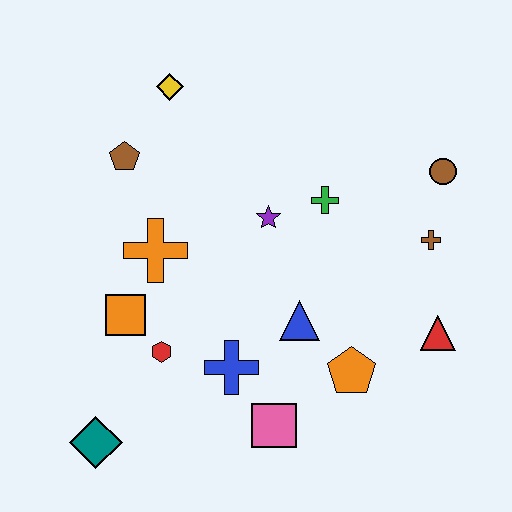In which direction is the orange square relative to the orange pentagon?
The orange square is to the left of the orange pentagon.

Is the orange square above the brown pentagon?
No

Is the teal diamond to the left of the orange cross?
Yes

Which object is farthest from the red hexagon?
The brown circle is farthest from the red hexagon.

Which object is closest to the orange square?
The red hexagon is closest to the orange square.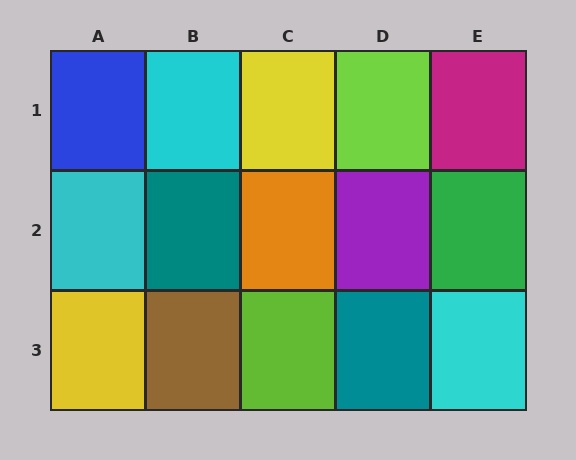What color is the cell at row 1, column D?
Lime.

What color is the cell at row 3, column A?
Yellow.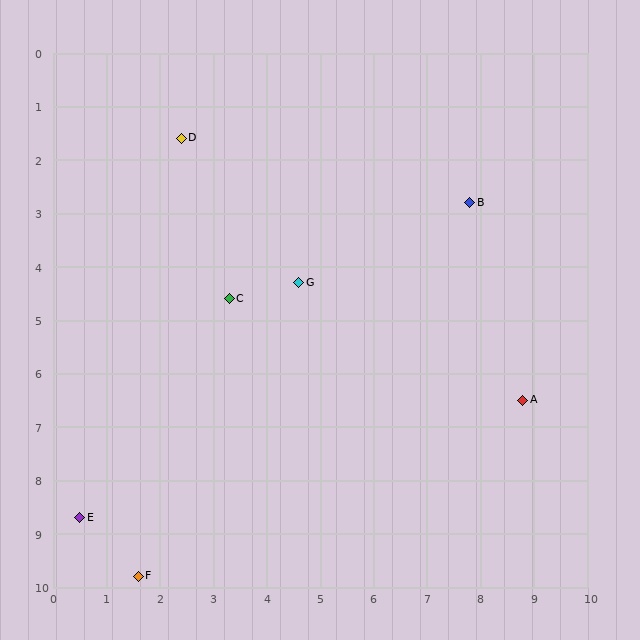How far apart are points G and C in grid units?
Points G and C are about 1.3 grid units apart.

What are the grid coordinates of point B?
Point B is at approximately (7.8, 2.8).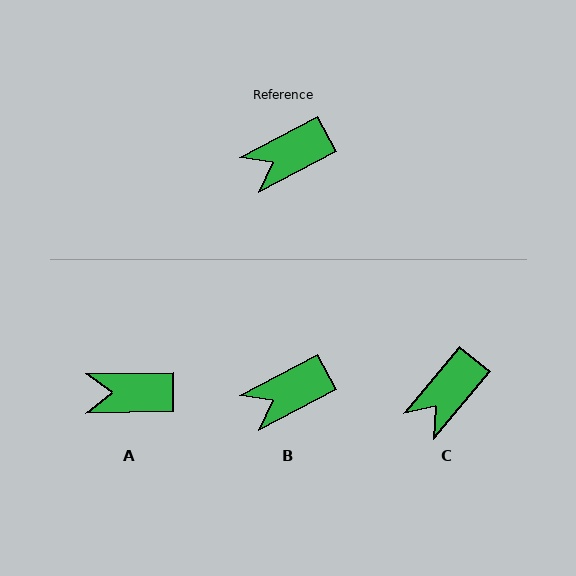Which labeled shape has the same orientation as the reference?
B.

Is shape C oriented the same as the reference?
No, it is off by about 23 degrees.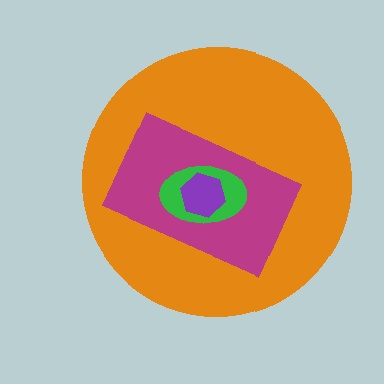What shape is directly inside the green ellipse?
The purple hexagon.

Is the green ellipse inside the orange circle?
Yes.